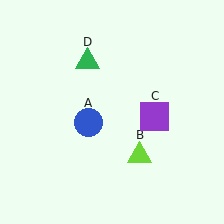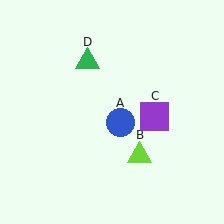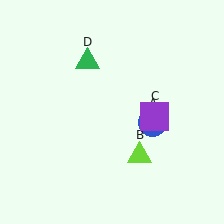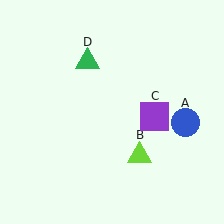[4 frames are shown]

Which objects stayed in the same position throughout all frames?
Lime triangle (object B) and purple square (object C) and green triangle (object D) remained stationary.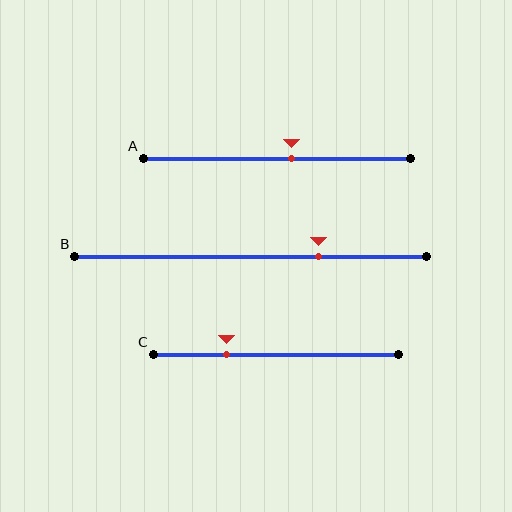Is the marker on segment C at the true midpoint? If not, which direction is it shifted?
No, the marker on segment C is shifted to the left by about 20% of the segment length.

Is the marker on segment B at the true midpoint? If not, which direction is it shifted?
No, the marker on segment B is shifted to the right by about 19% of the segment length.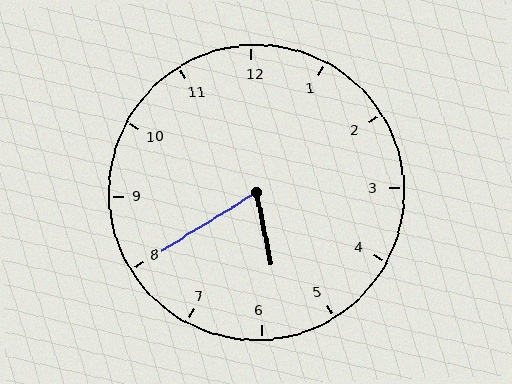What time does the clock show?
5:40.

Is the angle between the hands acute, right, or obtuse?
It is acute.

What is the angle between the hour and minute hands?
Approximately 70 degrees.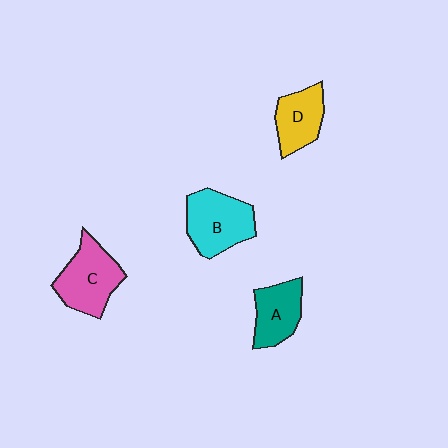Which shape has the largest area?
Shape B (cyan).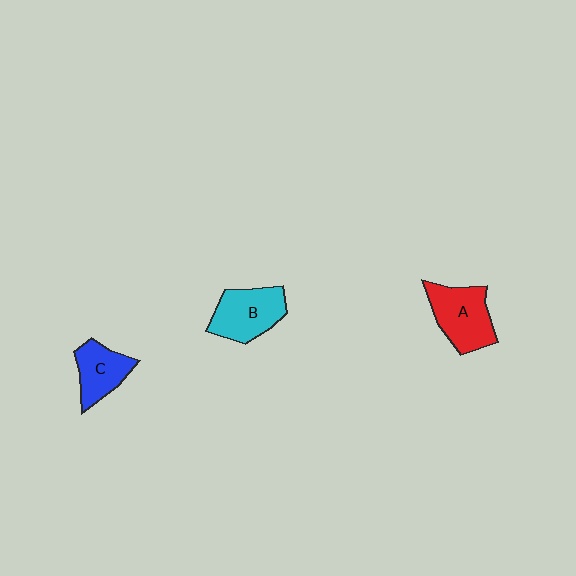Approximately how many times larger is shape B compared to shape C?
Approximately 1.3 times.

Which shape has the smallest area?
Shape C (blue).